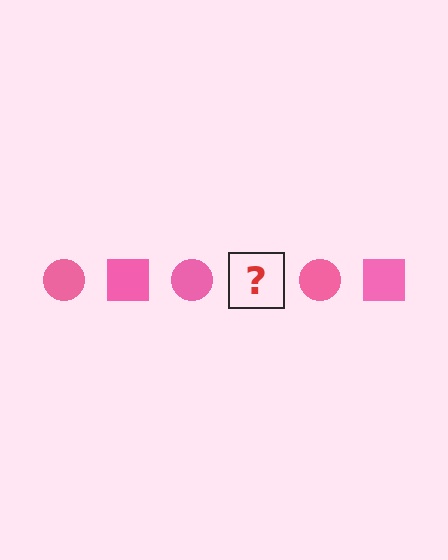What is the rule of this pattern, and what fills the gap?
The rule is that the pattern cycles through circle, square shapes in pink. The gap should be filled with a pink square.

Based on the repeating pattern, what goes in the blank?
The blank should be a pink square.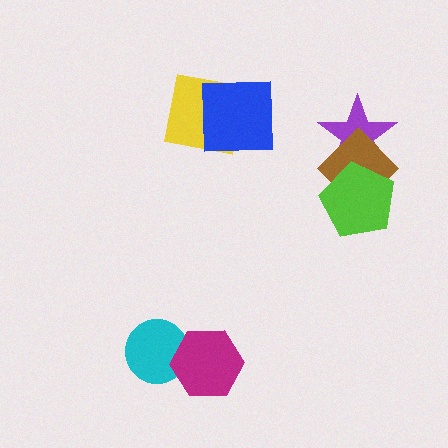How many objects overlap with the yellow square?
1 object overlaps with the yellow square.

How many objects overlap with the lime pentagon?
2 objects overlap with the lime pentagon.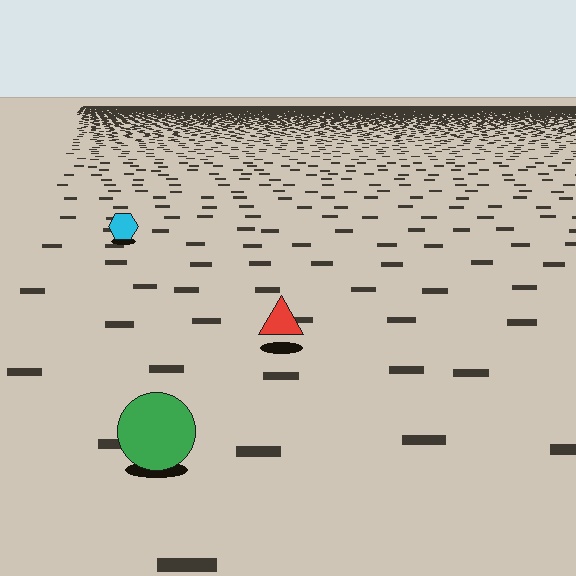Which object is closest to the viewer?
The green circle is closest. The texture marks near it are larger and more spread out.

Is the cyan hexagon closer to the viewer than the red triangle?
No. The red triangle is closer — you can tell from the texture gradient: the ground texture is coarser near it.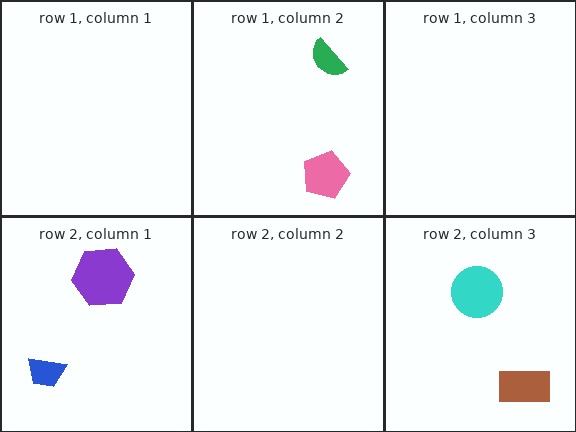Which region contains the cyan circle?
The row 2, column 3 region.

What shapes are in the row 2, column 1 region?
The blue trapezoid, the purple hexagon.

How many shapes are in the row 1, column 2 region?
2.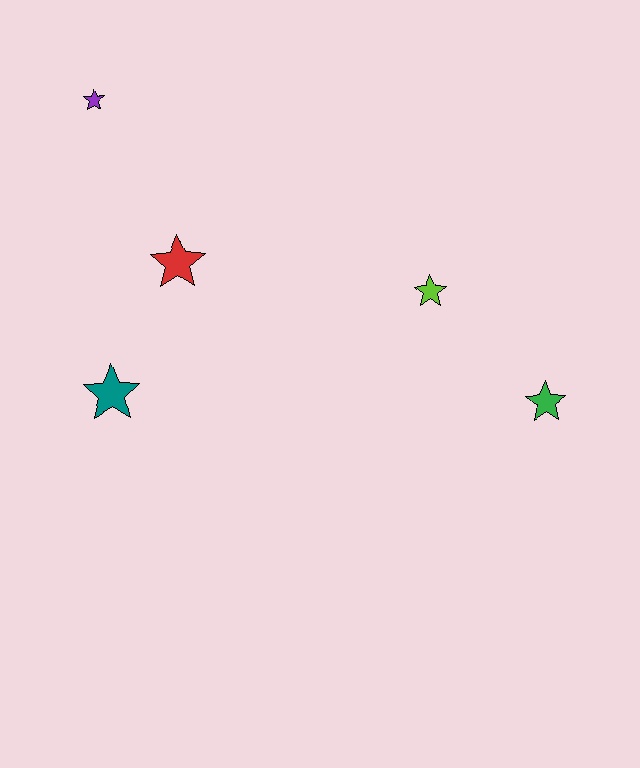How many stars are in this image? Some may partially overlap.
There are 5 stars.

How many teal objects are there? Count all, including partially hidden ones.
There is 1 teal object.